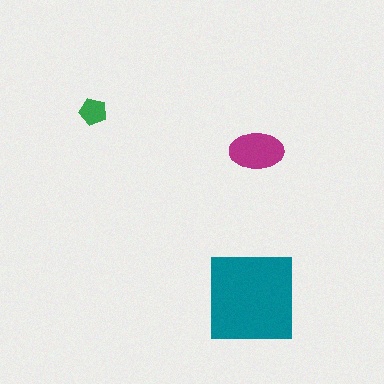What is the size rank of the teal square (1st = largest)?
1st.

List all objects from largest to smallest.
The teal square, the magenta ellipse, the green pentagon.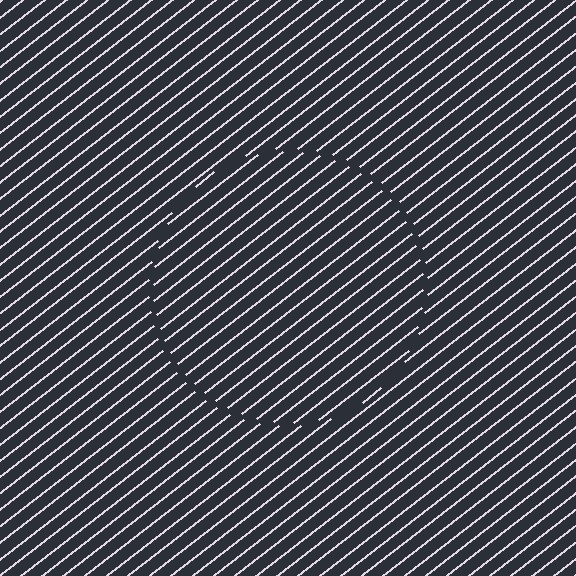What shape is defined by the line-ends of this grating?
An illusory circle. The interior of the shape contains the same grating, shifted by half a period — the contour is defined by the phase discontinuity where line-ends from the inner and outer gratings abut.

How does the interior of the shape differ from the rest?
The interior of the shape contains the same grating, shifted by half a period — the contour is defined by the phase discontinuity where line-ends from the inner and outer gratings abut.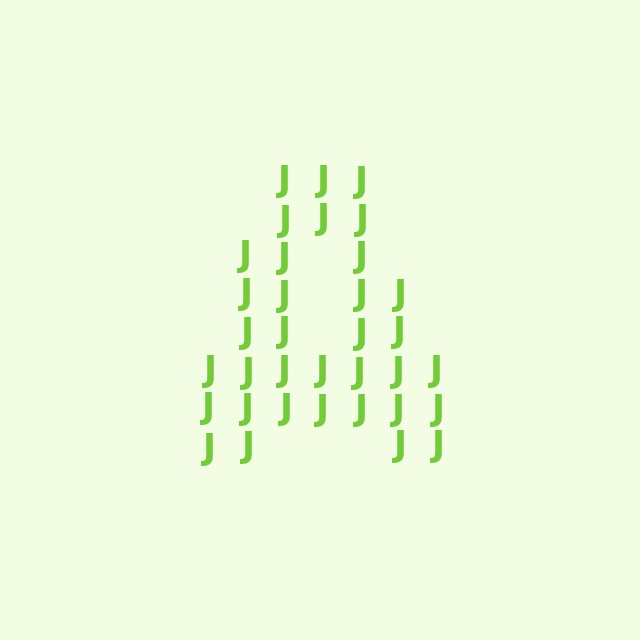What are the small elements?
The small elements are letter J's.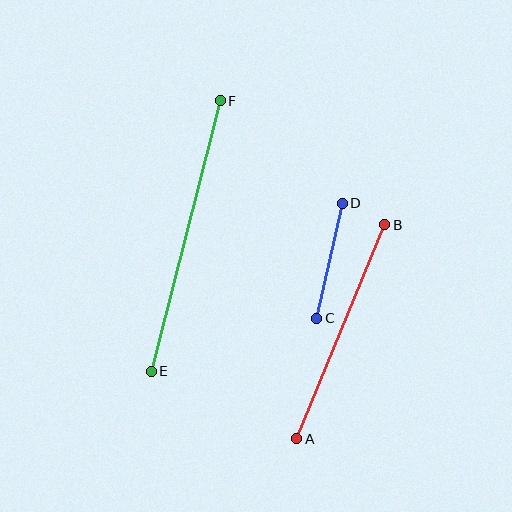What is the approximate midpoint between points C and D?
The midpoint is at approximately (329, 261) pixels.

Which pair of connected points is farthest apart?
Points E and F are farthest apart.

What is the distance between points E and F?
The distance is approximately 279 pixels.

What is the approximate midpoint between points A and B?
The midpoint is at approximately (341, 332) pixels.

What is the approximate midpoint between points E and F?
The midpoint is at approximately (186, 236) pixels.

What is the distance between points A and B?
The distance is approximately 231 pixels.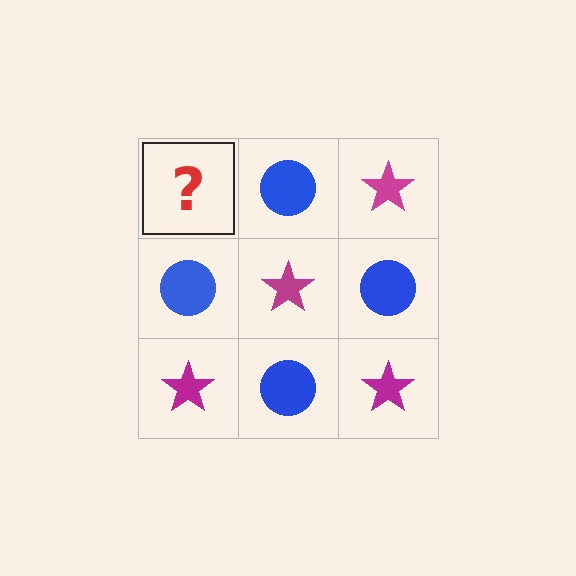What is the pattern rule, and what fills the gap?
The rule is that it alternates magenta star and blue circle in a checkerboard pattern. The gap should be filled with a magenta star.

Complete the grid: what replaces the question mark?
The question mark should be replaced with a magenta star.